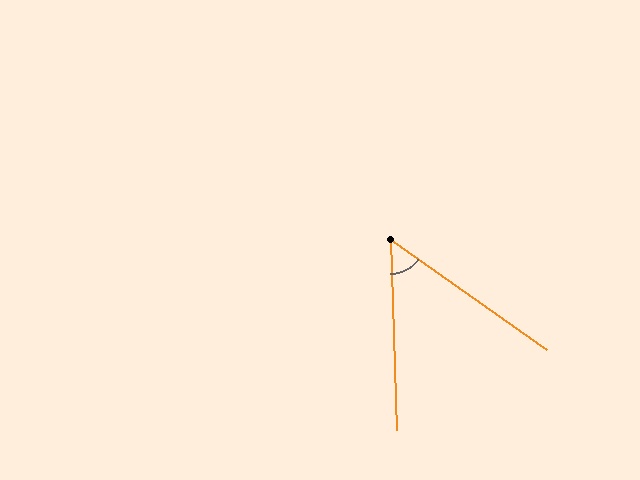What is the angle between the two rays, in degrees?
Approximately 53 degrees.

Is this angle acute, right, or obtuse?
It is acute.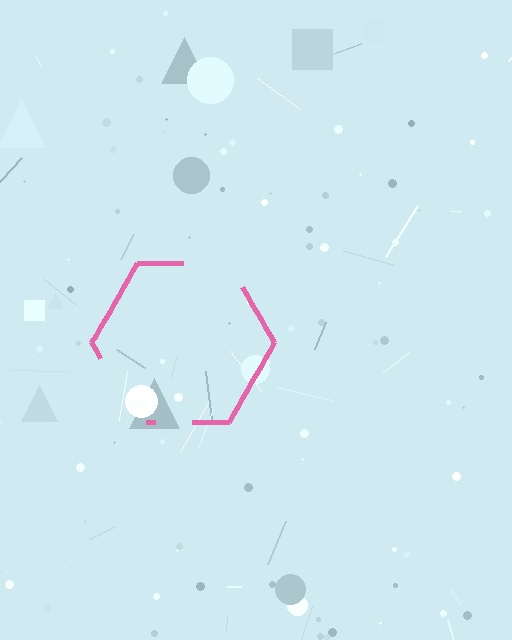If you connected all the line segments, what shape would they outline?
They would outline a hexagon.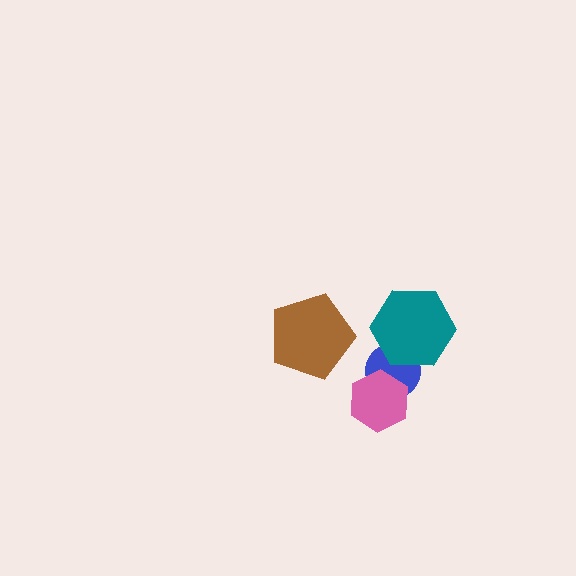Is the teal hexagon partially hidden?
No, no other shape covers it.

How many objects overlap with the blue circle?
2 objects overlap with the blue circle.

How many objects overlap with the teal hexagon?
1 object overlaps with the teal hexagon.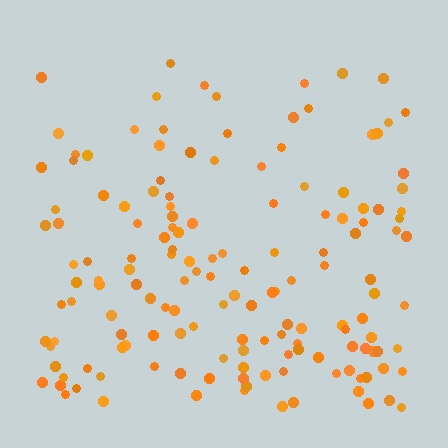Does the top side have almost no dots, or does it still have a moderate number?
Still a moderate number, just noticeably fewer than the bottom.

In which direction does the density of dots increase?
From top to bottom, with the bottom side densest.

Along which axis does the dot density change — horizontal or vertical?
Vertical.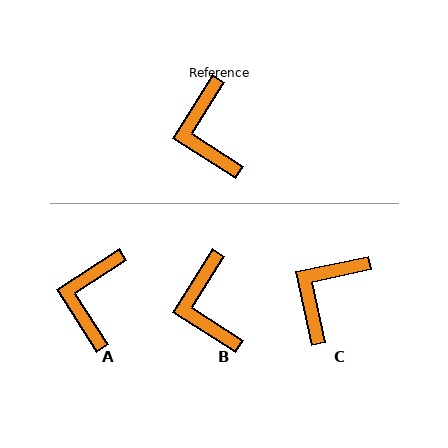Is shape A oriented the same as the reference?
No, it is off by about 25 degrees.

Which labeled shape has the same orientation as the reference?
B.